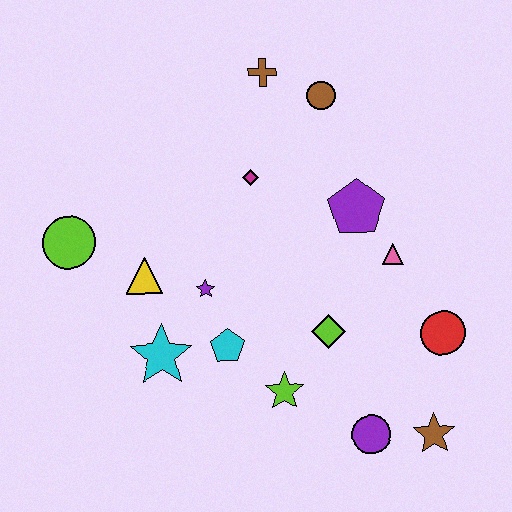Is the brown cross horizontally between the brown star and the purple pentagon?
No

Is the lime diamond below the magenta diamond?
Yes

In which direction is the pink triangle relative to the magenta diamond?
The pink triangle is to the right of the magenta diamond.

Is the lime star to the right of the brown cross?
Yes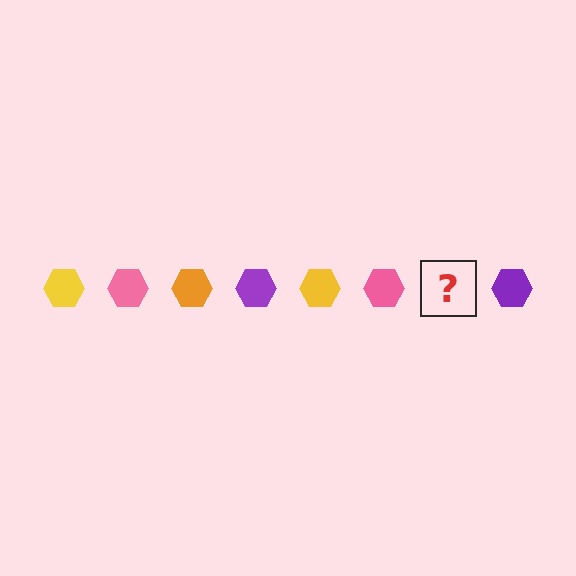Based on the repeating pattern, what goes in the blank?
The blank should be an orange hexagon.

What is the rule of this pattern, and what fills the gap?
The rule is that the pattern cycles through yellow, pink, orange, purple hexagons. The gap should be filled with an orange hexagon.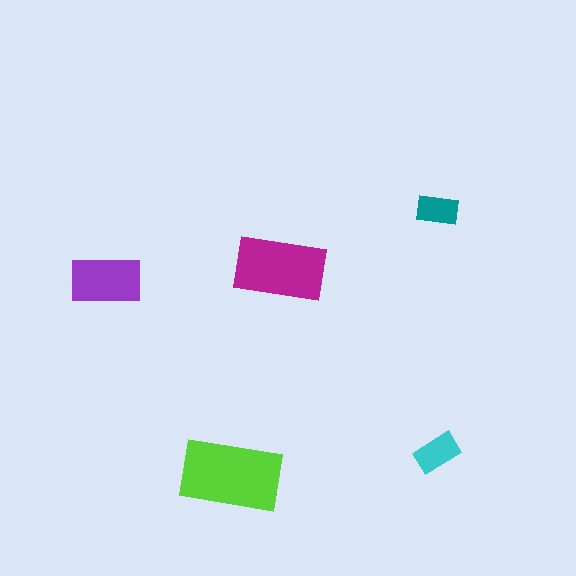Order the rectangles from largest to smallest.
the lime one, the magenta one, the purple one, the cyan one, the teal one.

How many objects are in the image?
There are 5 objects in the image.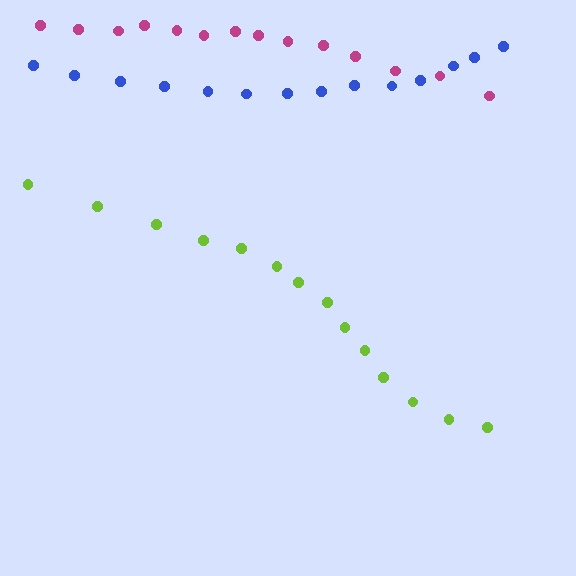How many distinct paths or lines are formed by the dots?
There are 3 distinct paths.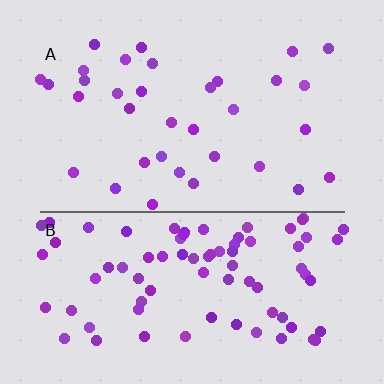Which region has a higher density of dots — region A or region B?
B (the bottom).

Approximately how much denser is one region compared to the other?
Approximately 2.4× — region B over region A.